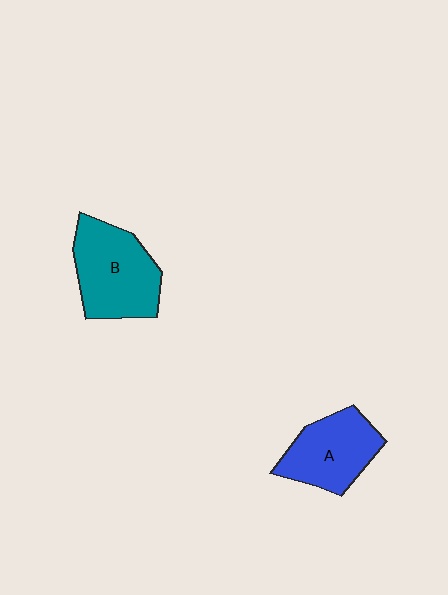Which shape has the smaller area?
Shape A (blue).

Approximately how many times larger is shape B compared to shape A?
Approximately 1.2 times.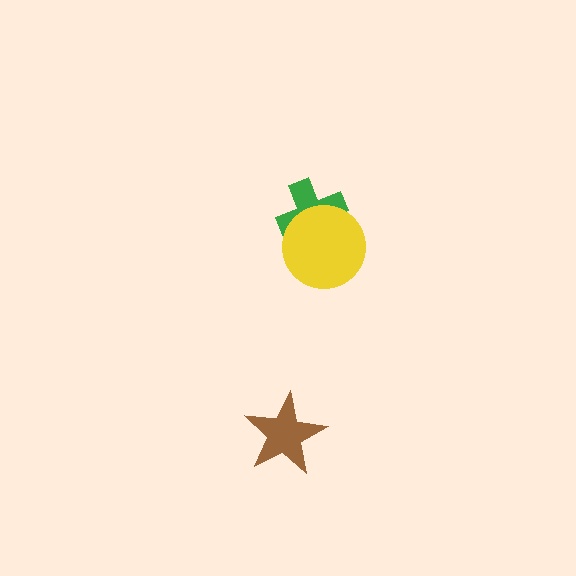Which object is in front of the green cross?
The yellow circle is in front of the green cross.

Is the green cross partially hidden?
Yes, it is partially covered by another shape.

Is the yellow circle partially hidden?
No, no other shape covers it.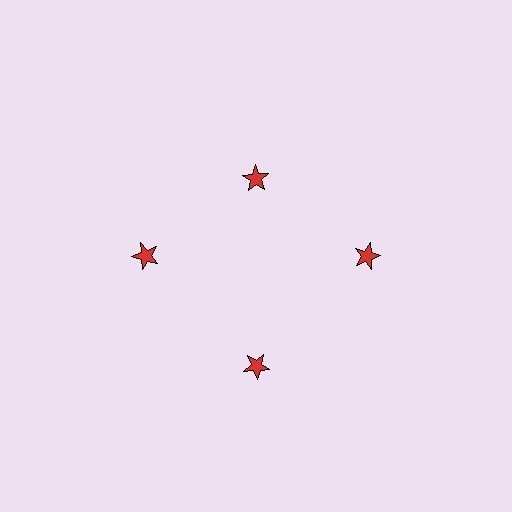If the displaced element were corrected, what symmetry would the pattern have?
It would have 4-fold rotational symmetry — the pattern would map onto itself every 90 degrees.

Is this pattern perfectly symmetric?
No. The 4 red stars are arranged in a ring, but one element near the 12 o'clock position is pulled inward toward the center, breaking the 4-fold rotational symmetry.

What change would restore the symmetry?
The symmetry would be restored by moving it outward, back onto the ring so that all 4 stars sit at equal angles and equal distance from the center.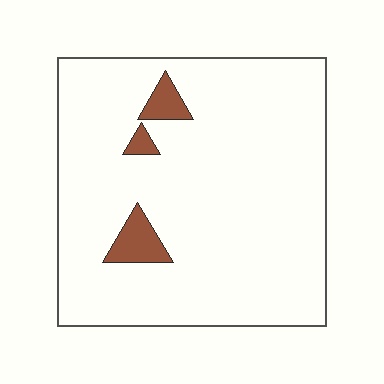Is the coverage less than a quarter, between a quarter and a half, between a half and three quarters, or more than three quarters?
Less than a quarter.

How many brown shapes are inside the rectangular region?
3.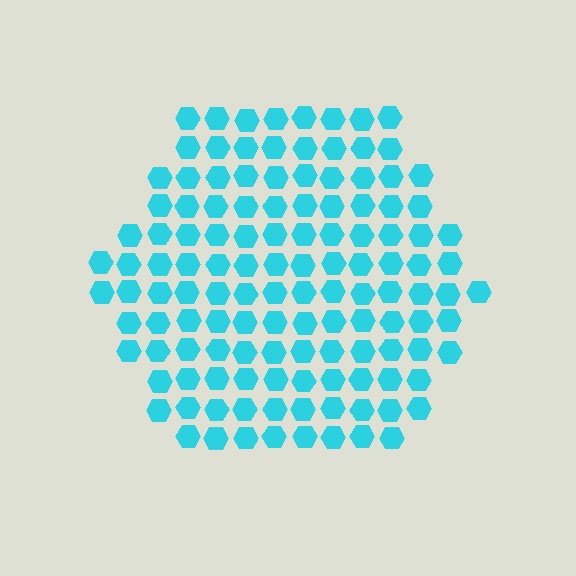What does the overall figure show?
The overall figure shows a hexagon.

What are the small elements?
The small elements are hexagons.